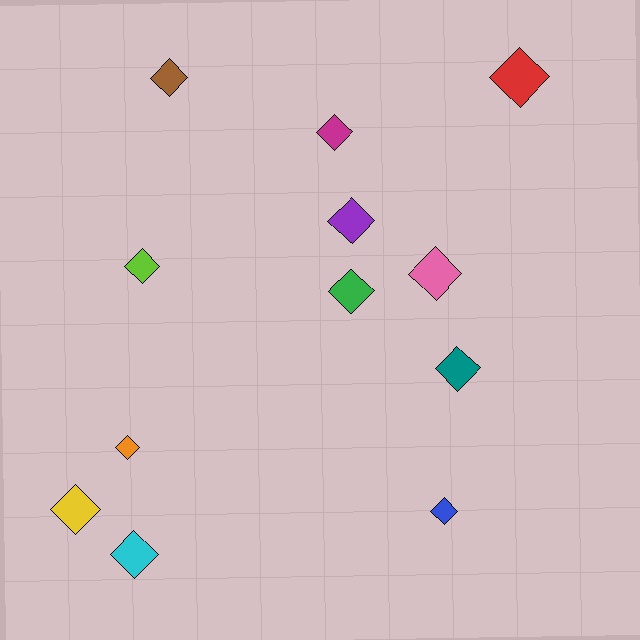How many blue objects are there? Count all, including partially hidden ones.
There is 1 blue object.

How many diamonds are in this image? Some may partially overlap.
There are 12 diamonds.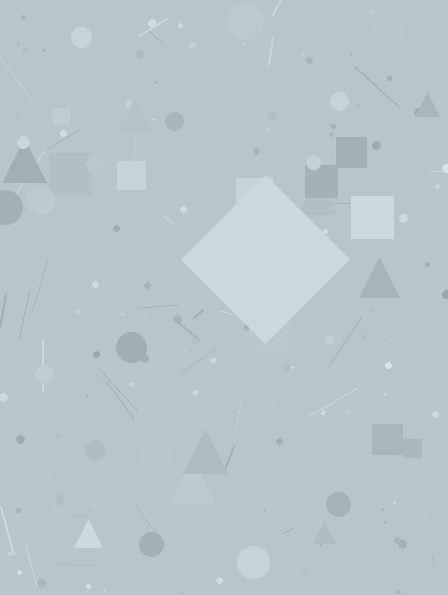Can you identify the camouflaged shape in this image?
The camouflaged shape is a diamond.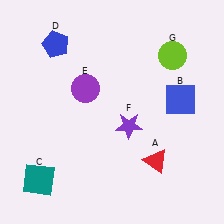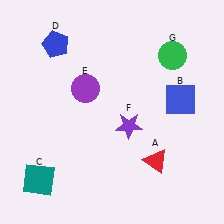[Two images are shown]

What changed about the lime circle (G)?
In Image 1, G is lime. In Image 2, it changed to green.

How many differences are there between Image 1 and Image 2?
There is 1 difference between the two images.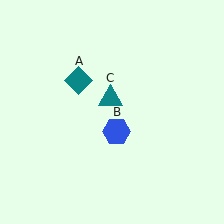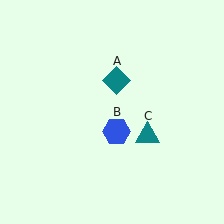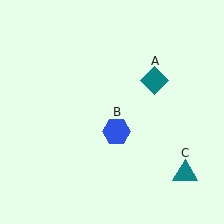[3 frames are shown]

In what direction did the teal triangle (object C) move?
The teal triangle (object C) moved down and to the right.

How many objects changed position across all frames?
2 objects changed position: teal diamond (object A), teal triangle (object C).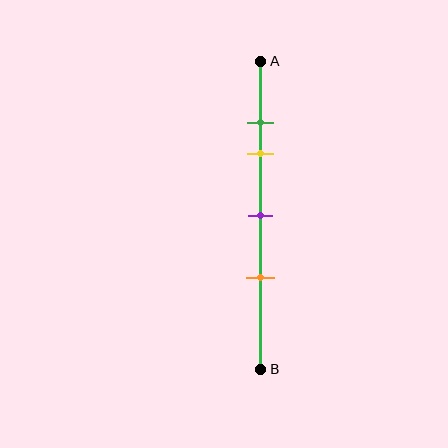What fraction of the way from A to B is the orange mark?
The orange mark is approximately 70% (0.7) of the way from A to B.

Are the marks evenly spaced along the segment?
No, the marks are not evenly spaced.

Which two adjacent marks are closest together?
The green and yellow marks are the closest adjacent pair.